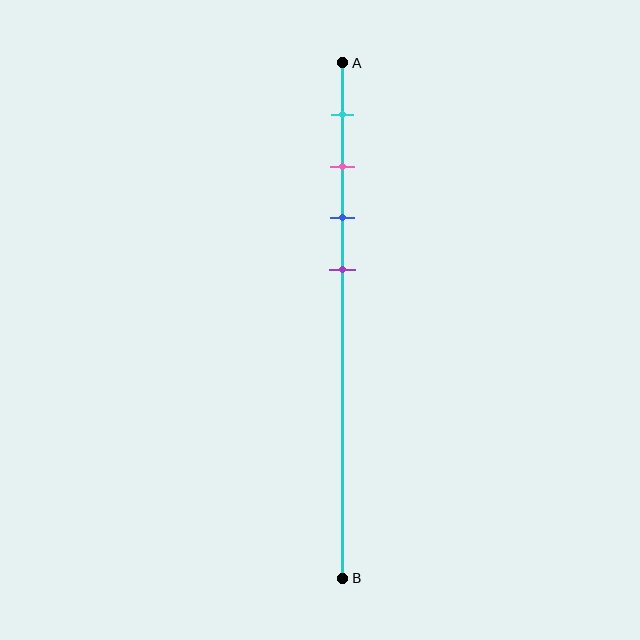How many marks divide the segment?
There are 4 marks dividing the segment.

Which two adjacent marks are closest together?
The pink and blue marks are the closest adjacent pair.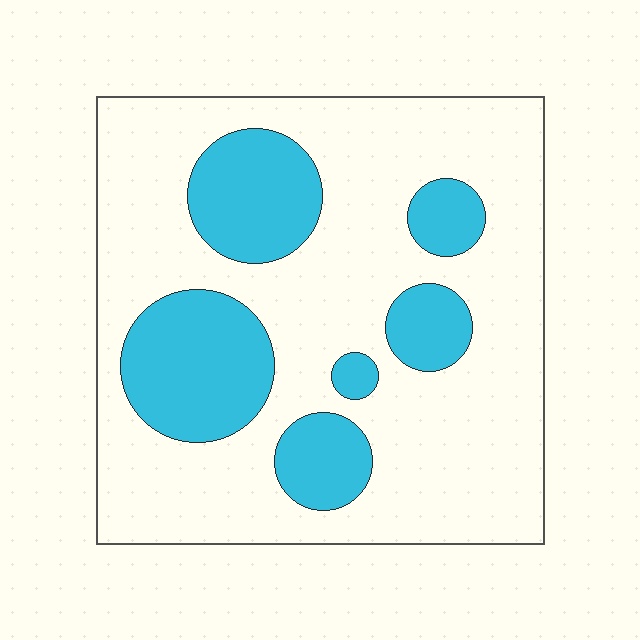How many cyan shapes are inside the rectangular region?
6.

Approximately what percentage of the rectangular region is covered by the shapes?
Approximately 25%.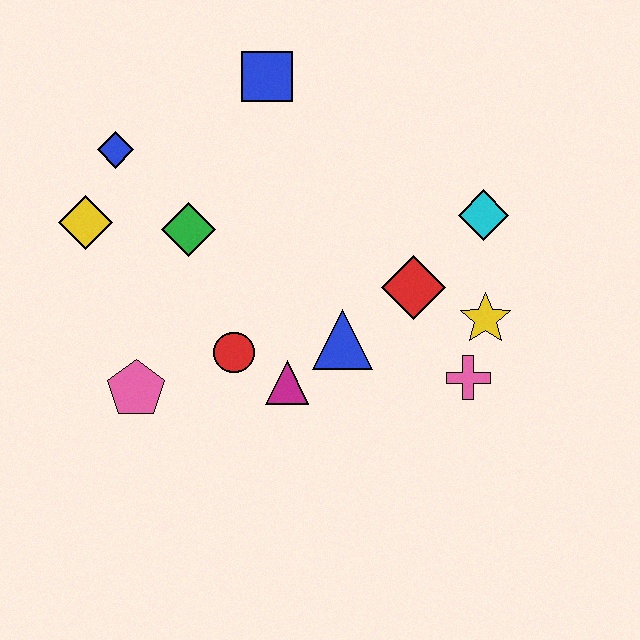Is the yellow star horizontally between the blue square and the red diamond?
No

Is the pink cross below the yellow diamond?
Yes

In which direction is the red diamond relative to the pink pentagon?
The red diamond is to the right of the pink pentagon.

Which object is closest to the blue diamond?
The yellow diamond is closest to the blue diamond.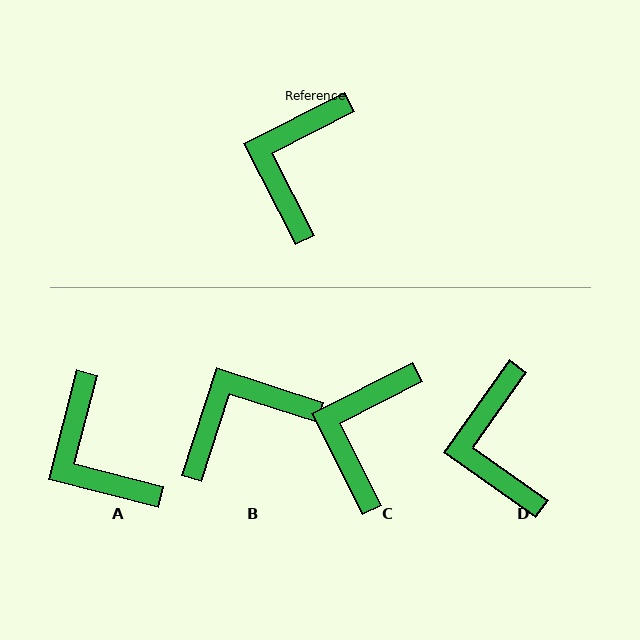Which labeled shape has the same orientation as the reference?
C.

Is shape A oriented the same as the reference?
No, it is off by about 49 degrees.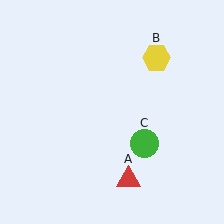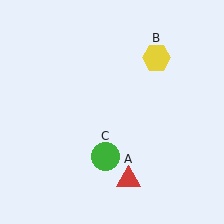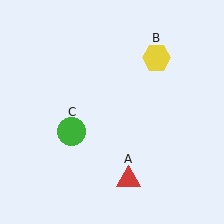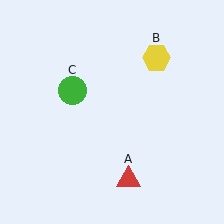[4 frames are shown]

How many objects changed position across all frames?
1 object changed position: green circle (object C).